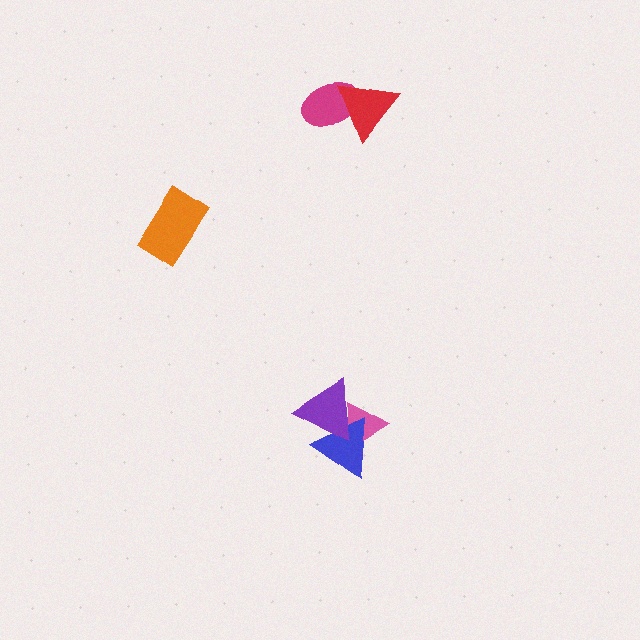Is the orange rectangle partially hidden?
No, no other shape covers it.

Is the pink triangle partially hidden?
Yes, it is partially covered by another shape.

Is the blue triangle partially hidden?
Yes, it is partially covered by another shape.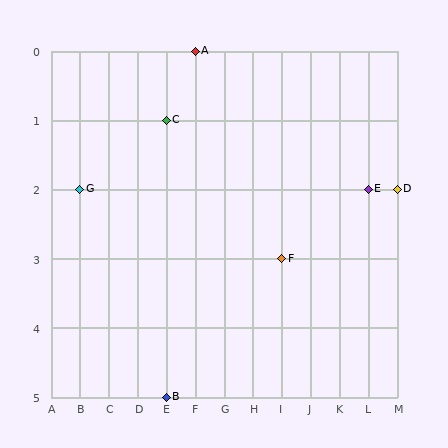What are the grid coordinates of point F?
Point F is at grid coordinates (I, 3).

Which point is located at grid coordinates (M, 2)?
Point D is at (M, 2).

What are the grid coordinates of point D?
Point D is at grid coordinates (M, 2).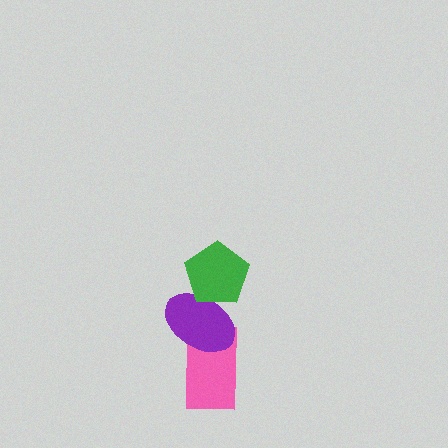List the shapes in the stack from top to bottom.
From top to bottom: the green pentagon, the purple ellipse, the pink rectangle.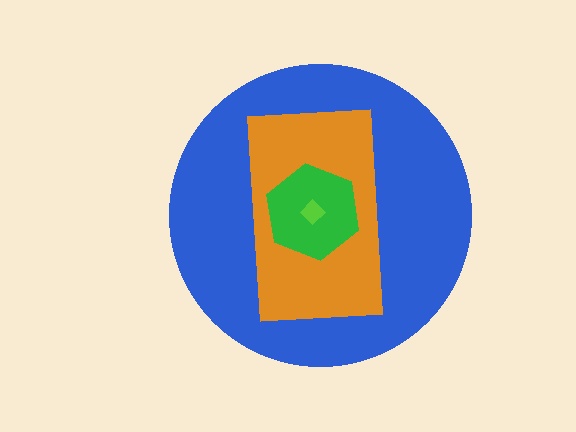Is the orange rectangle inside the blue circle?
Yes.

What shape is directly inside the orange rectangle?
The green hexagon.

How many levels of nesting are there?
4.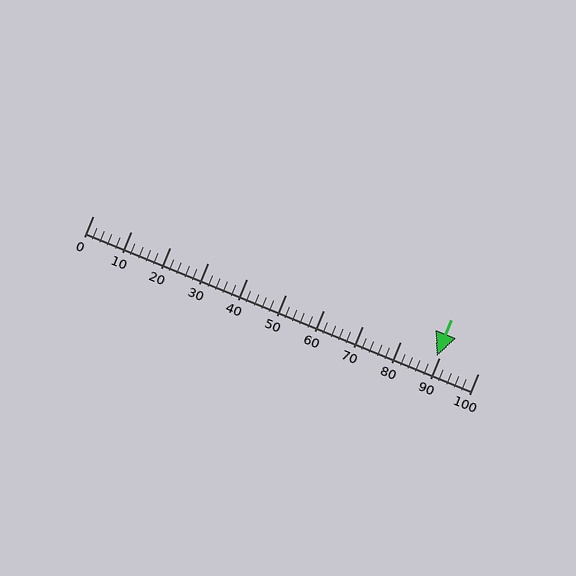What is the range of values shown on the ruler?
The ruler shows values from 0 to 100.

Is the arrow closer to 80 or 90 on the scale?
The arrow is closer to 90.